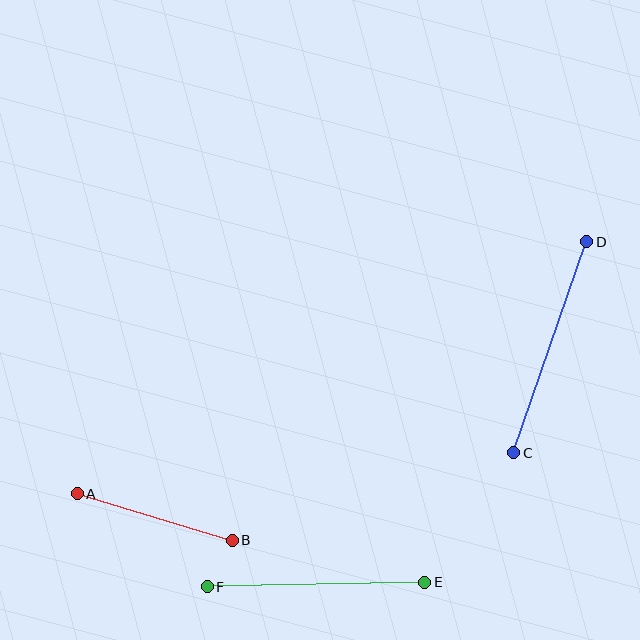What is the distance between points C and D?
The distance is approximately 223 pixels.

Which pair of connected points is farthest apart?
Points C and D are farthest apart.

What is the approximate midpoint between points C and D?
The midpoint is at approximately (550, 347) pixels.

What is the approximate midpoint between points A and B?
The midpoint is at approximately (155, 517) pixels.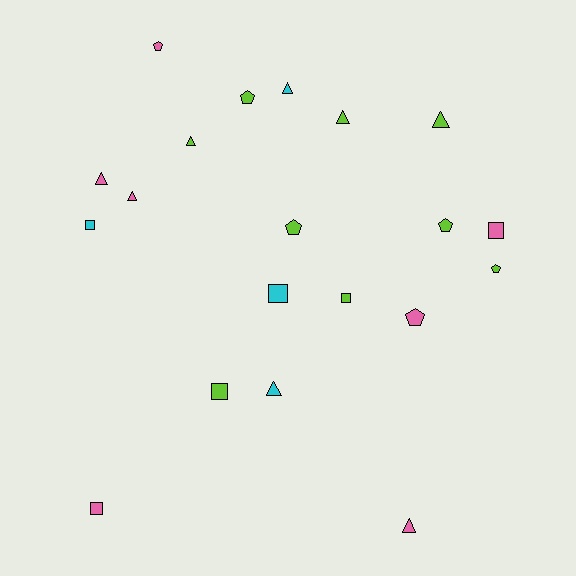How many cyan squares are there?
There are 2 cyan squares.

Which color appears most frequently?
Lime, with 9 objects.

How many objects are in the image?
There are 20 objects.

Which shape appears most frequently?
Triangle, with 8 objects.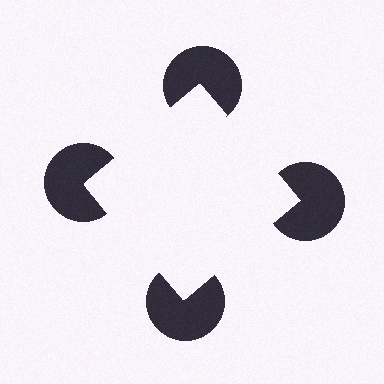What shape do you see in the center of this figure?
An illusory square — its edges are inferred from the aligned wedge cuts in the pac-man discs, not physically drawn.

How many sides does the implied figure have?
4 sides.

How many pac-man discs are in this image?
There are 4 — one at each vertex of the illusory square.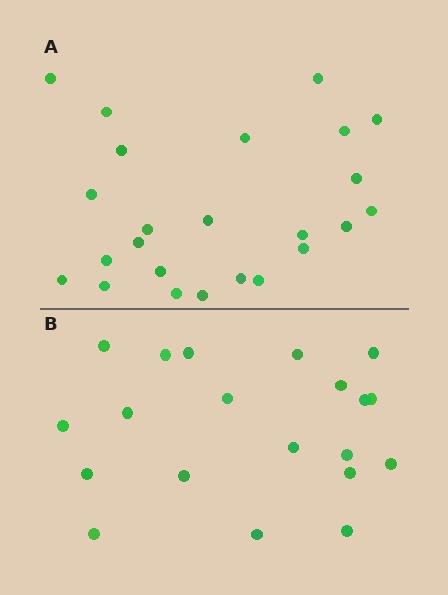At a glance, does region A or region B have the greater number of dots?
Region A (the top region) has more dots.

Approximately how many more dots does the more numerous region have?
Region A has about 4 more dots than region B.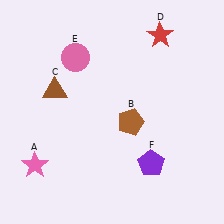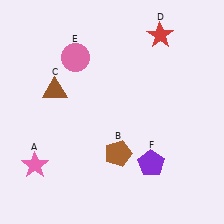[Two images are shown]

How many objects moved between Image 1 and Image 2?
1 object moved between the two images.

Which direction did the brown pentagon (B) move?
The brown pentagon (B) moved down.